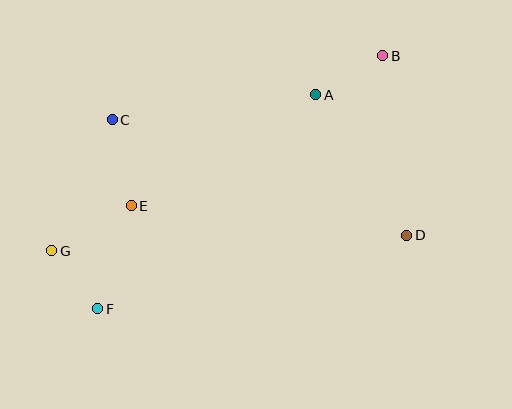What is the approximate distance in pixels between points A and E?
The distance between A and E is approximately 215 pixels.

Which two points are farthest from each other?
Points B and G are farthest from each other.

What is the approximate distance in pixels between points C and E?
The distance between C and E is approximately 88 pixels.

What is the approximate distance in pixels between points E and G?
The distance between E and G is approximately 91 pixels.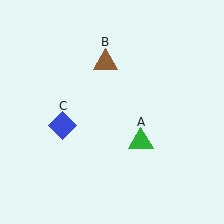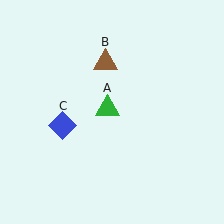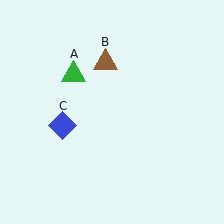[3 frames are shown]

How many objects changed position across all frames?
1 object changed position: green triangle (object A).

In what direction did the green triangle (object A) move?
The green triangle (object A) moved up and to the left.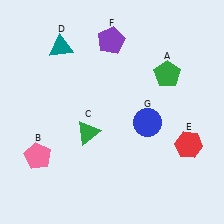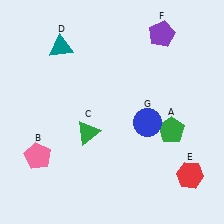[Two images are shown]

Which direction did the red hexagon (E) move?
The red hexagon (E) moved down.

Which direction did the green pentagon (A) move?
The green pentagon (A) moved down.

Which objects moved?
The objects that moved are: the green pentagon (A), the red hexagon (E), the purple pentagon (F).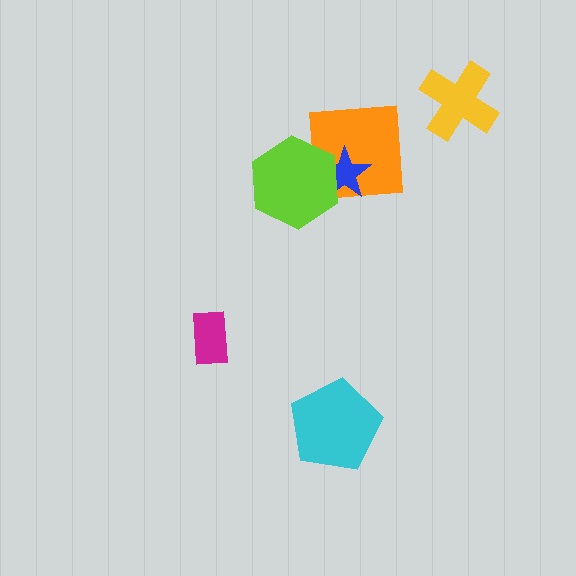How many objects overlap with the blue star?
2 objects overlap with the blue star.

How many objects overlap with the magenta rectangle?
0 objects overlap with the magenta rectangle.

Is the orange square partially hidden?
Yes, it is partially covered by another shape.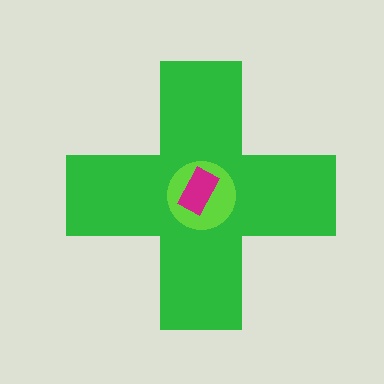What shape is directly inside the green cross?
The lime circle.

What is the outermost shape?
The green cross.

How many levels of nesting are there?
3.